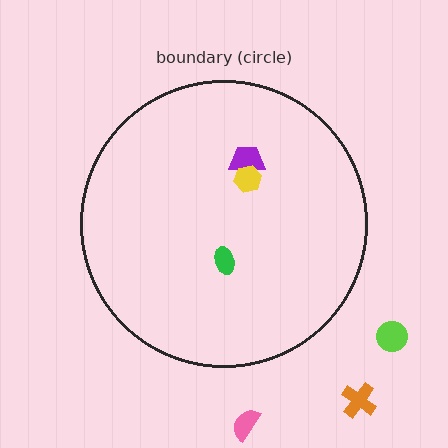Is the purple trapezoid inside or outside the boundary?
Inside.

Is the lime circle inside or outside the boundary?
Outside.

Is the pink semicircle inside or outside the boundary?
Outside.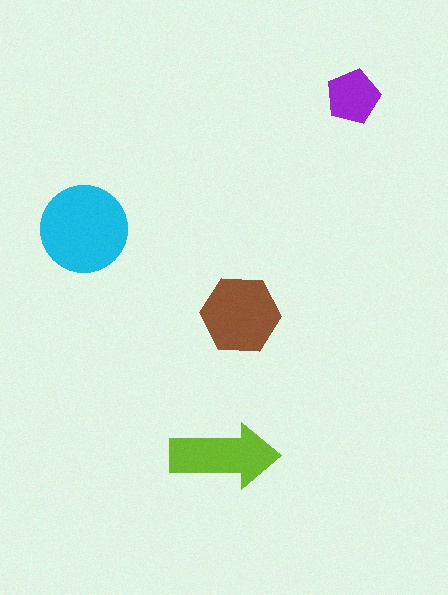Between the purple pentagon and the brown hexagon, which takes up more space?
The brown hexagon.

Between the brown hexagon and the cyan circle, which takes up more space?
The cyan circle.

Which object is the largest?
The cyan circle.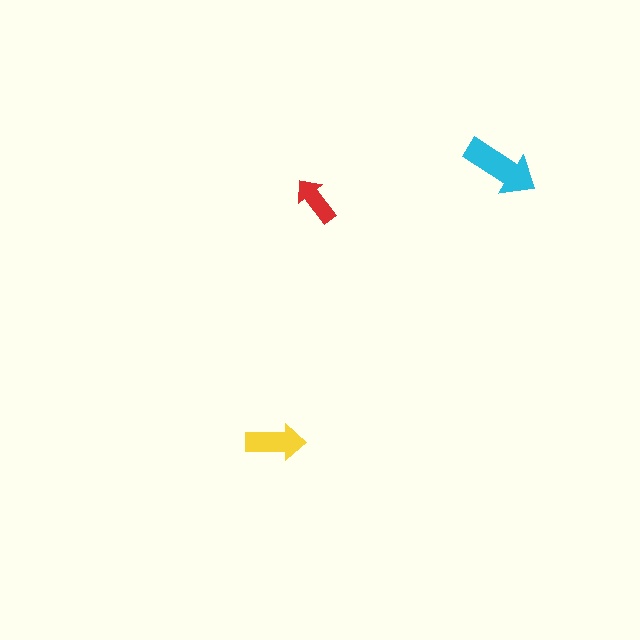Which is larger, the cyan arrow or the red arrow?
The cyan one.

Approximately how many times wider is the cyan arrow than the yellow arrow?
About 1.5 times wider.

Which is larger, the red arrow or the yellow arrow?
The yellow one.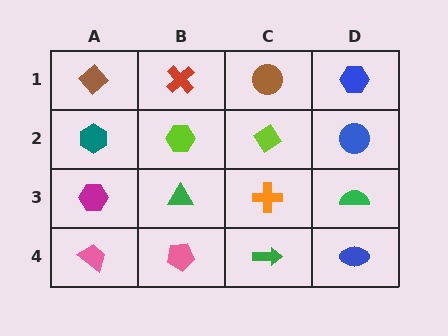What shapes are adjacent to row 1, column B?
A lime hexagon (row 2, column B), a brown diamond (row 1, column A), a brown circle (row 1, column C).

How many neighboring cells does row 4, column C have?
3.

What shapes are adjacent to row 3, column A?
A teal hexagon (row 2, column A), a pink trapezoid (row 4, column A), a green triangle (row 3, column B).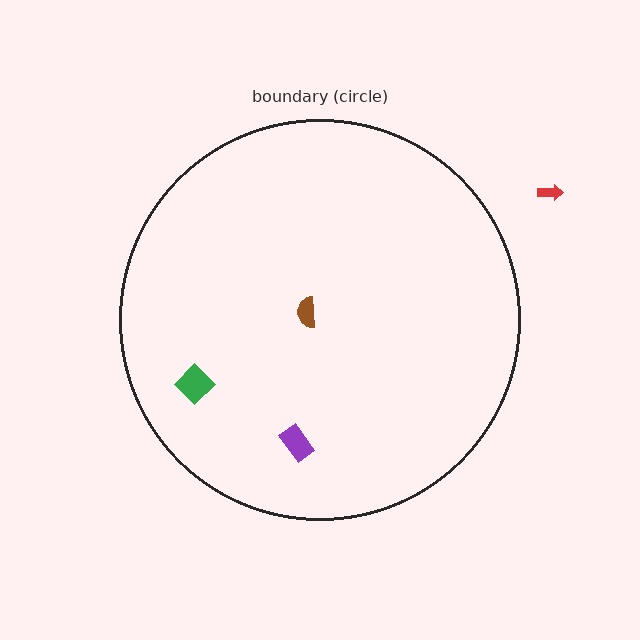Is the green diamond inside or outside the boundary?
Inside.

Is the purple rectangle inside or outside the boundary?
Inside.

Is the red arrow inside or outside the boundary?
Outside.